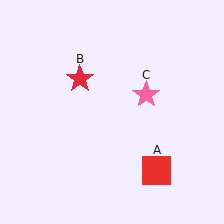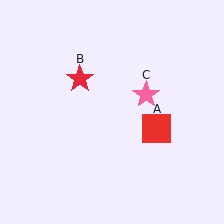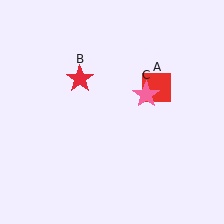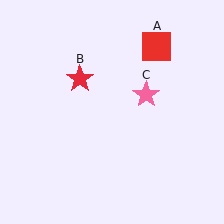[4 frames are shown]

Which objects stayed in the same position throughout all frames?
Red star (object B) and pink star (object C) remained stationary.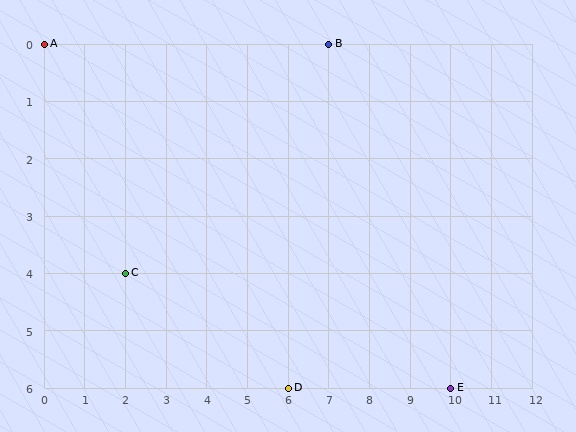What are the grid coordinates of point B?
Point B is at grid coordinates (7, 0).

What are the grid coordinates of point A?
Point A is at grid coordinates (0, 0).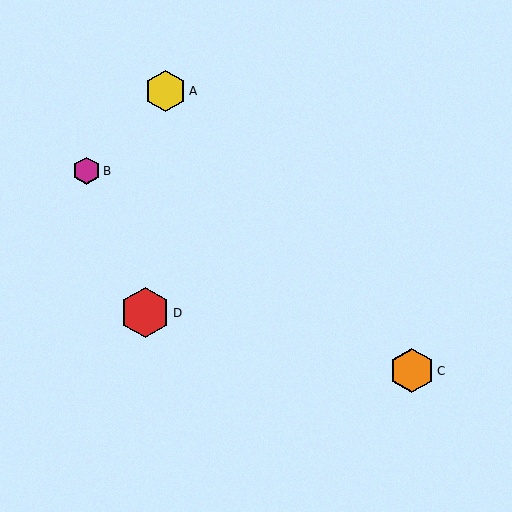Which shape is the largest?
The red hexagon (labeled D) is the largest.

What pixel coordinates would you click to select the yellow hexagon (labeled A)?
Click at (165, 91) to select the yellow hexagon A.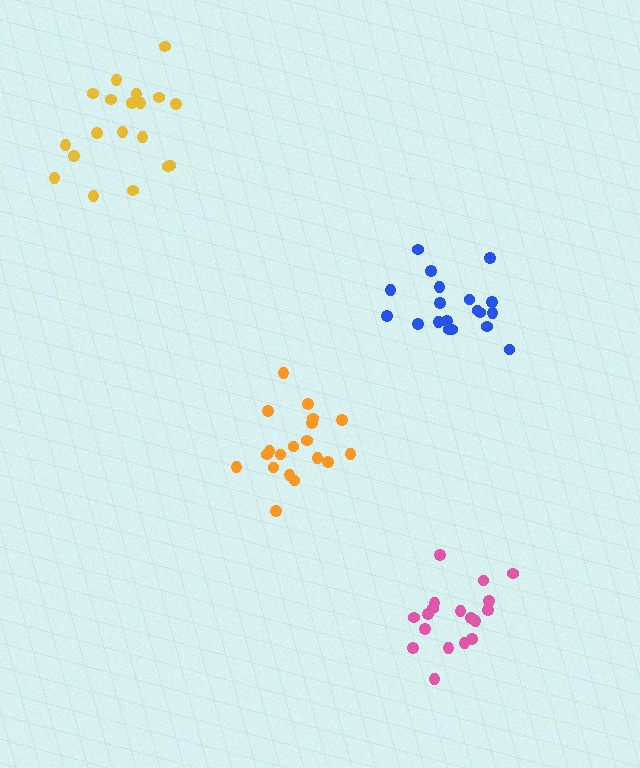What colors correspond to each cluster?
The clusters are colored: yellow, blue, orange, pink.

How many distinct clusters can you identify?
There are 4 distinct clusters.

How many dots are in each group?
Group 1: 19 dots, Group 2: 19 dots, Group 3: 19 dots, Group 4: 18 dots (75 total).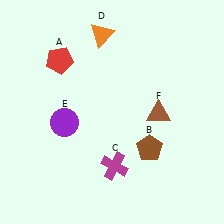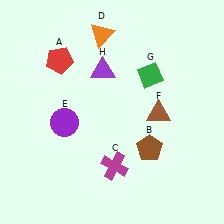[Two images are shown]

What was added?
A green diamond (G), a purple triangle (H) were added in Image 2.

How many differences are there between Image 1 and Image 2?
There are 2 differences between the two images.